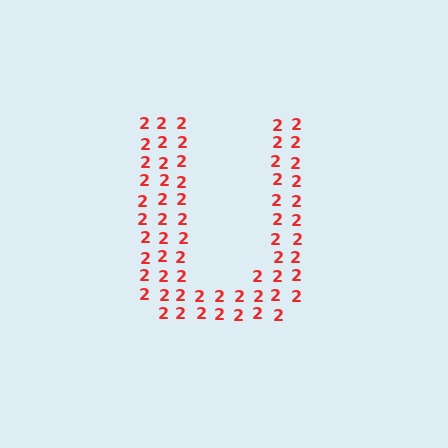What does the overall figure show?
The overall figure shows the letter U.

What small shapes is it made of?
It is made of small digit 2's.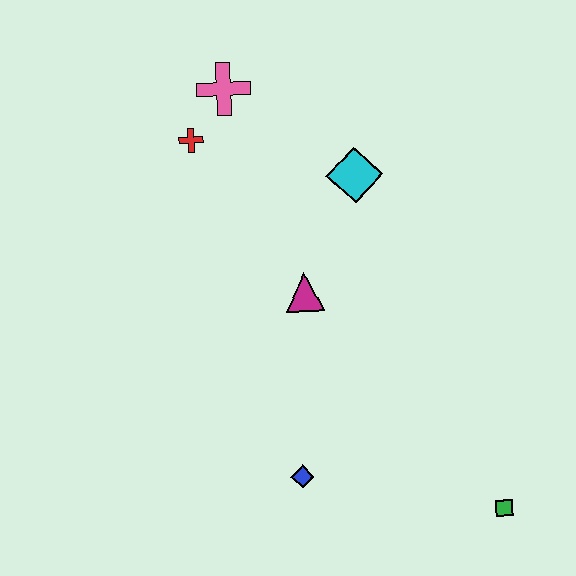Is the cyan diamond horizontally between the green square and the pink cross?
Yes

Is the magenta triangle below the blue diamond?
No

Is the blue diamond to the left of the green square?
Yes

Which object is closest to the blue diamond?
The magenta triangle is closest to the blue diamond.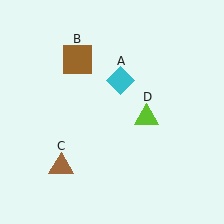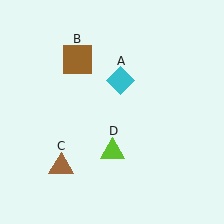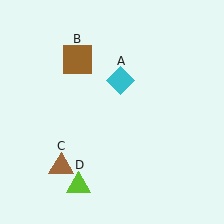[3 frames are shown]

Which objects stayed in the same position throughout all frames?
Cyan diamond (object A) and brown square (object B) and brown triangle (object C) remained stationary.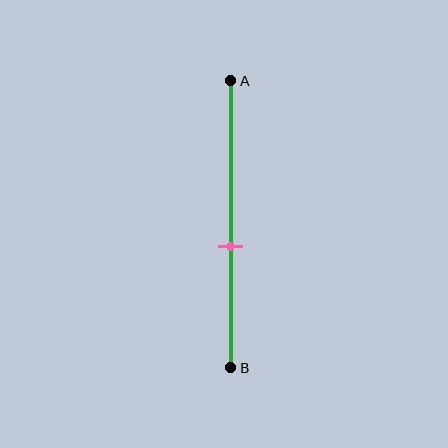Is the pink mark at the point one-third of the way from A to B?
No, the mark is at about 60% from A, not at the 33% one-third point.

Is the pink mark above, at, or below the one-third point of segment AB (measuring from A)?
The pink mark is below the one-third point of segment AB.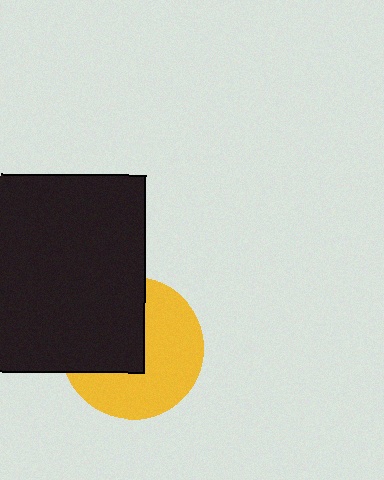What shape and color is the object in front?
The object in front is a black square.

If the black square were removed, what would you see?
You would see the complete yellow circle.